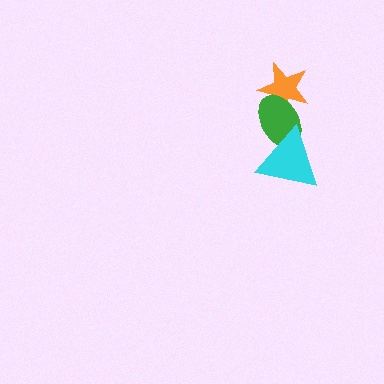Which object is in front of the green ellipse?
The cyan triangle is in front of the green ellipse.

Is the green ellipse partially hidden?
Yes, it is partially covered by another shape.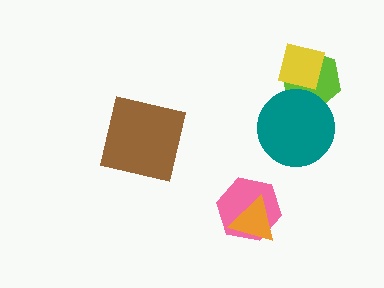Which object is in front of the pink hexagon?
The orange triangle is in front of the pink hexagon.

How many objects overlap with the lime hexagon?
2 objects overlap with the lime hexagon.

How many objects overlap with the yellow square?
1 object overlaps with the yellow square.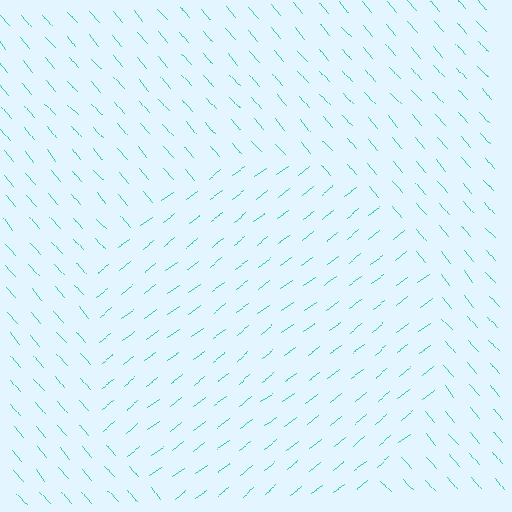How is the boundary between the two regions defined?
The boundary is defined purely by a change in line orientation (approximately 86 degrees difference). All lines are the same color and thickness.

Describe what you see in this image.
The image is filled with small cyan line segments. A circle region in the image has lines oriented differently from the surrounding lines, creating a visible texture boundary.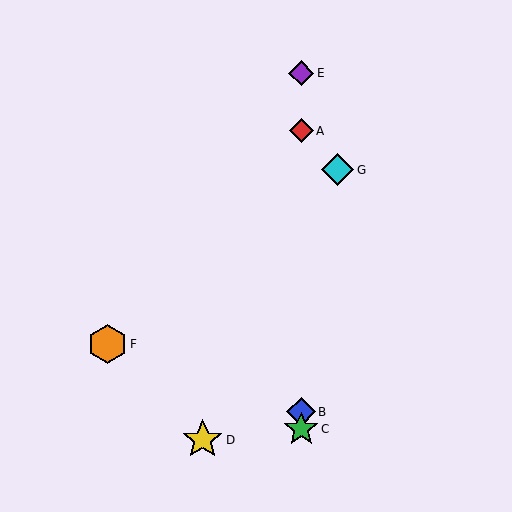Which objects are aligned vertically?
Objects A, B, C, E are aligned vertically.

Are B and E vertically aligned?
Yes, both are at x≈301.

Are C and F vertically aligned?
No, C is at x≈301 and F is at x≈108.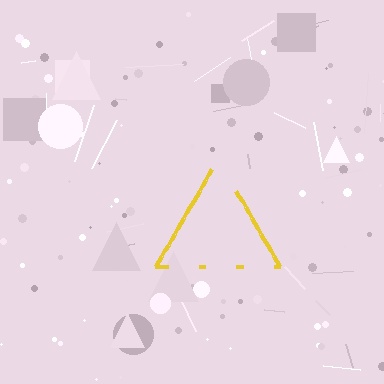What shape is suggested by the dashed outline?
The dashed outline suggests a triangle.